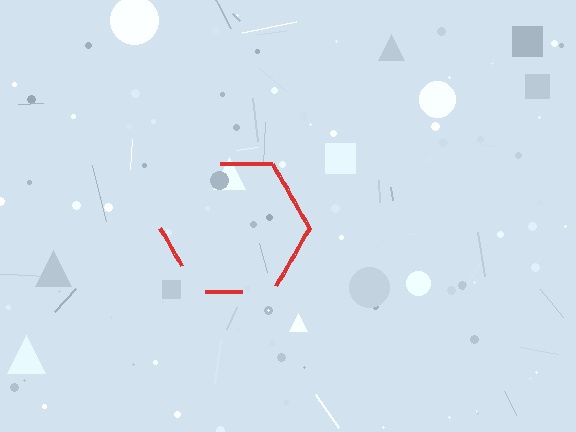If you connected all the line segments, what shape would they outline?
They would outline a hexagon.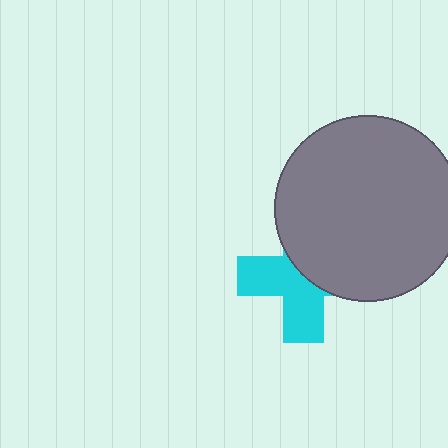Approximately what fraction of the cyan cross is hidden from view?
Roughly 49% of the cyan cross is hidden behind the gray circle.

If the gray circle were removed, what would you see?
You would see the complete cyan cross.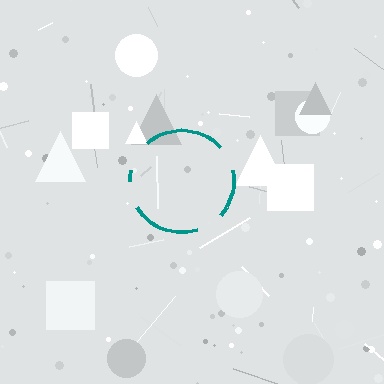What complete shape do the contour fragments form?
The contour fragments form a circle.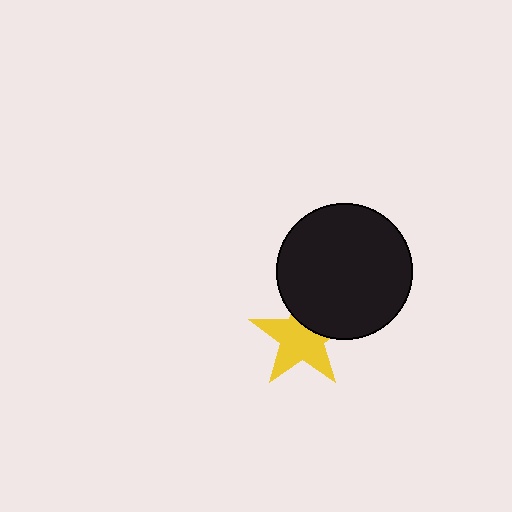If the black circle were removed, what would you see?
You would see the complete yellow star.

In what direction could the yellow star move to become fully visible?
The yellow star could move down. That would shift it out from behind the black circle entirely.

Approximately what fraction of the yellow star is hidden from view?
Roughly 31% of the yellow star is hidden behind the black circle.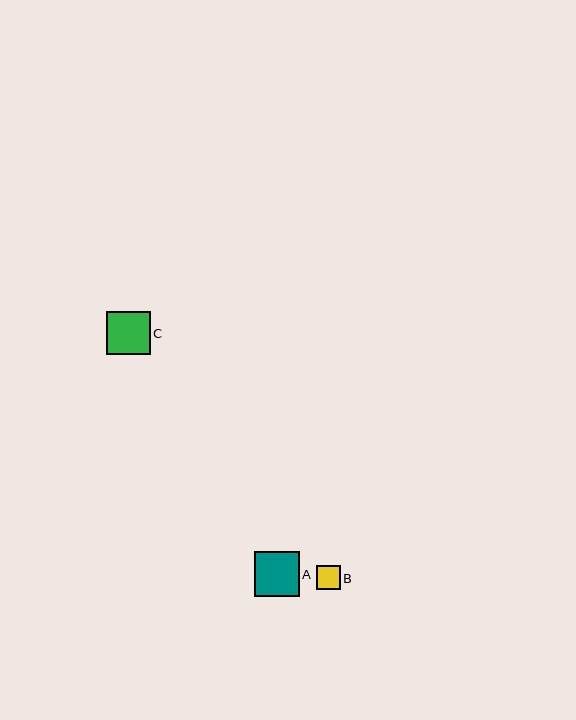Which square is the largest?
Square A is the largest with a size of approximately 45 pixels.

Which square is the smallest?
Square B is the smallest with a size of approximately 24 pixels.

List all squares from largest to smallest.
From largest to smallest: A, C, B.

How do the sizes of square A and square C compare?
Square A and square C are approximately the same size.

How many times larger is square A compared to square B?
Square A is approximately 1.9 times the size of square B.